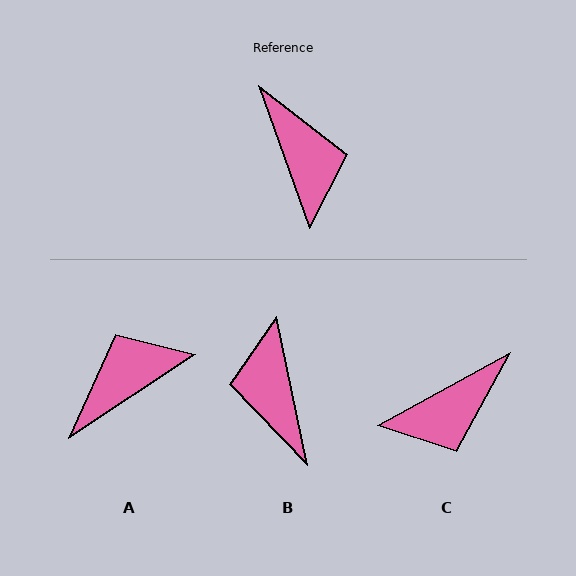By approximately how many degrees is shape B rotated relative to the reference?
Approximately 172 degrees counter-clockwise.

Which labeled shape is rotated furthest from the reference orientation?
B, about 172 degrees away.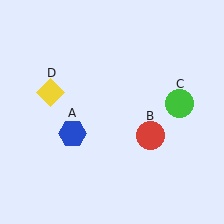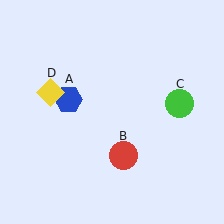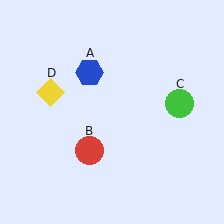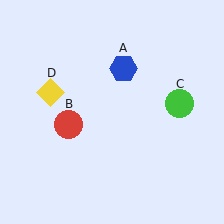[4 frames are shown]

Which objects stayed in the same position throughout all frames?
Green circle (object C) and yellow diamond (object D) remained stationary.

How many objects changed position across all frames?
2 objects changed position: blue hexagon (object A), red circle (object B).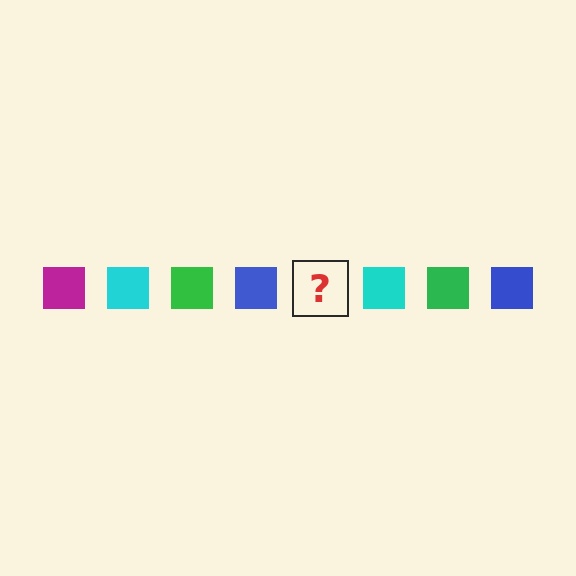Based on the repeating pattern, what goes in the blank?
The blank should be a magenta square.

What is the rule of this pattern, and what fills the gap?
The rule is that the pattern cycles through magenta, cyan, green, blue squares. The gap should be filled with a magenta square.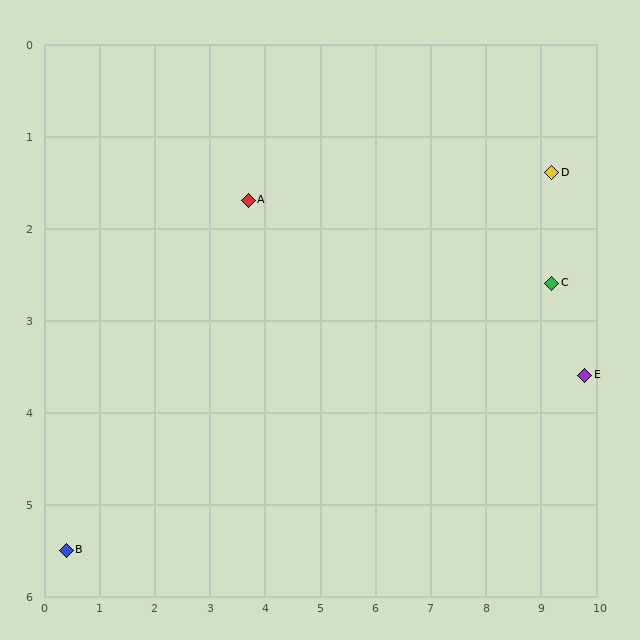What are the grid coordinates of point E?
Point E is at approximately (9.8, 3.6).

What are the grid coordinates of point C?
Point C is at approximately (9.2, 2.6).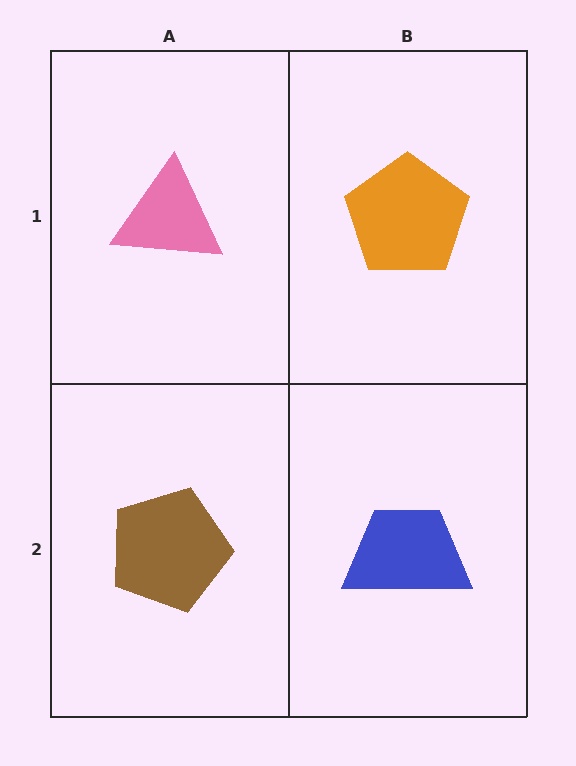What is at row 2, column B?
A blue trapezoid.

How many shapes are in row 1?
2 shapes.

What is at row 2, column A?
A brown pentagon.